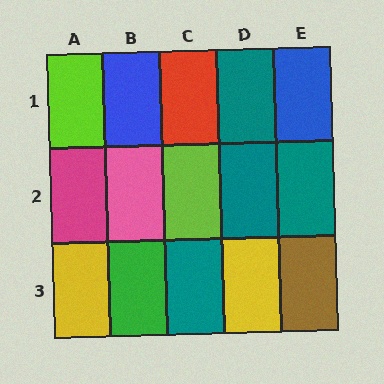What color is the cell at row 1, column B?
Blue.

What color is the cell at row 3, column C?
Teal.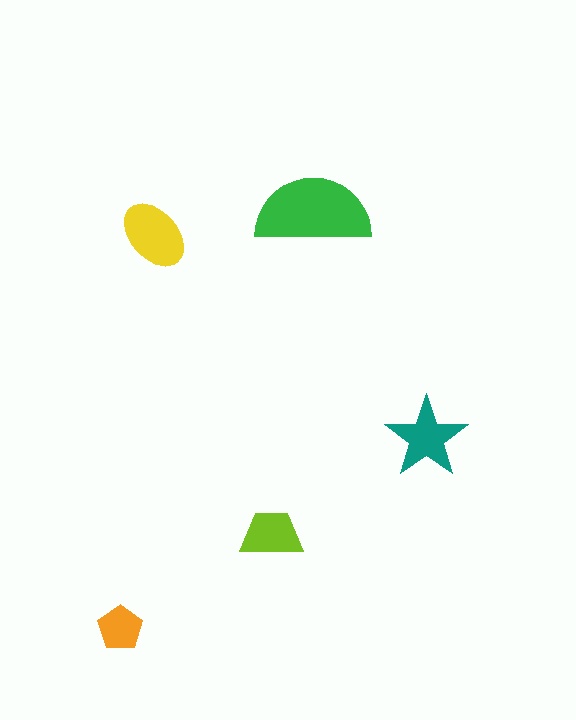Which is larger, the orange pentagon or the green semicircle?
The green semicircle.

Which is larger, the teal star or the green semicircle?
The green semicircle.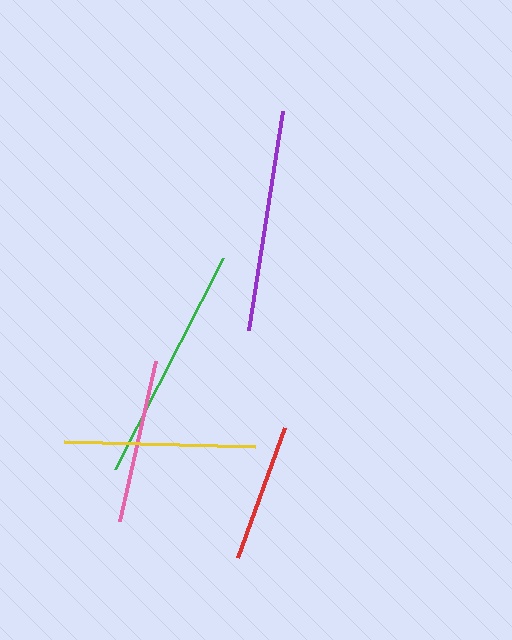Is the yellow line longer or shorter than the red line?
The yellow line is longer than the red line.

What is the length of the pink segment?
The pink segment is approximately 163 pixels long.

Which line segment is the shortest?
The red line is the shortest at approximately 138 pixels.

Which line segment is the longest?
The green line is the longest at approximately 237 pixels.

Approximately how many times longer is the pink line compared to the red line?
The pink line is approximately 1.2 times the length of the red line.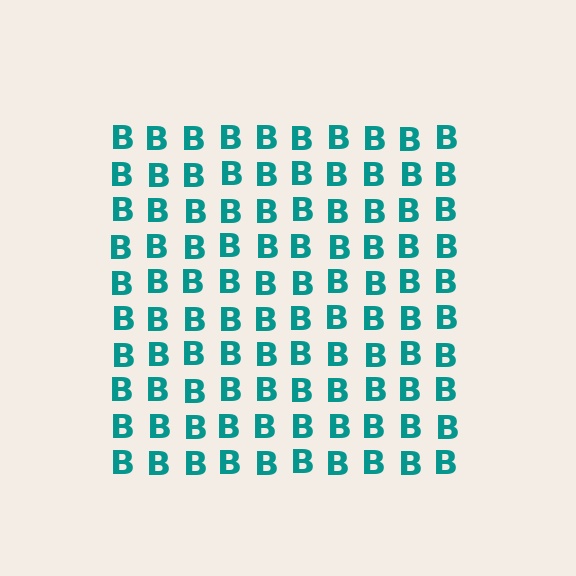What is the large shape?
The large shape is a square.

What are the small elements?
The small elements are letter B's.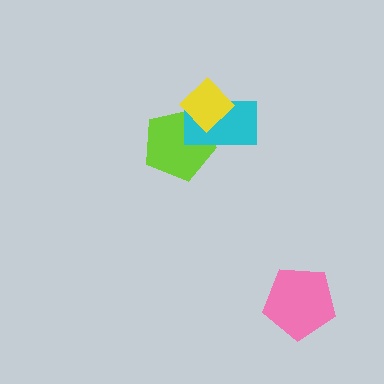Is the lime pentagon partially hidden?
Yes, it is partially covered by another shape.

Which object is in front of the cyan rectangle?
The yellow diamond is in front of the cyan rectangle.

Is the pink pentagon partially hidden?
No, no other shape covers it.